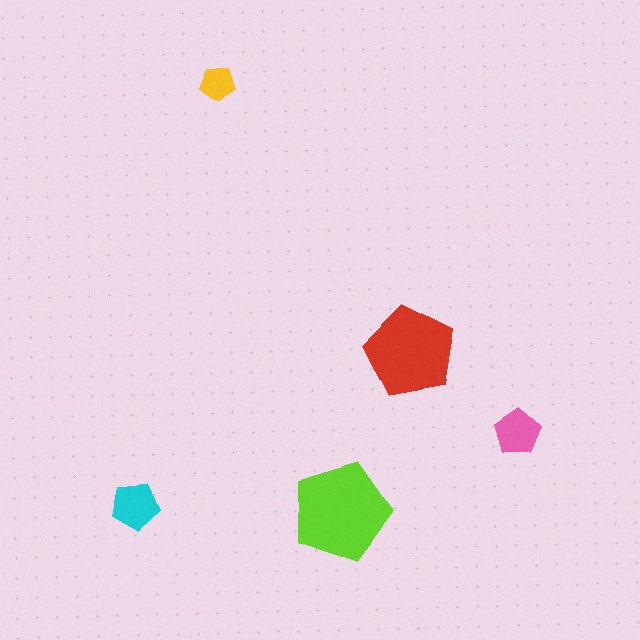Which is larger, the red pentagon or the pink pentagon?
The red one.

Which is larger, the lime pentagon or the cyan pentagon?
The lime one.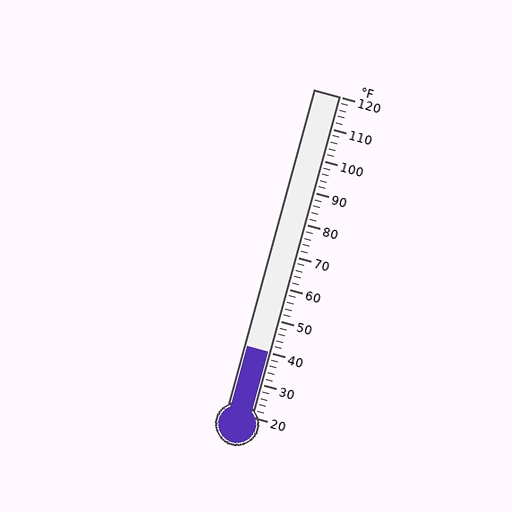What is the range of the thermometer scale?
The thermometer scale ranges from 20°F to 120°F.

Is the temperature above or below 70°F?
The temperature is below 70°F.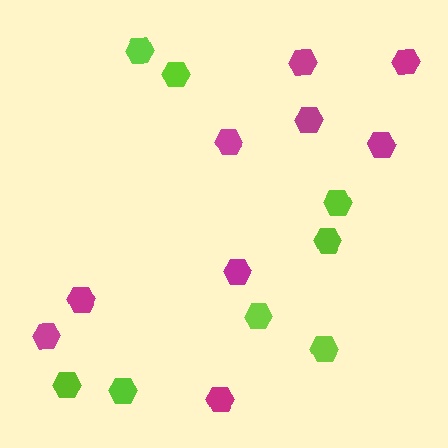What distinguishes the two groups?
There are 2 groups: one group of magenta hexagons (9) and one group of lime hexagons (8).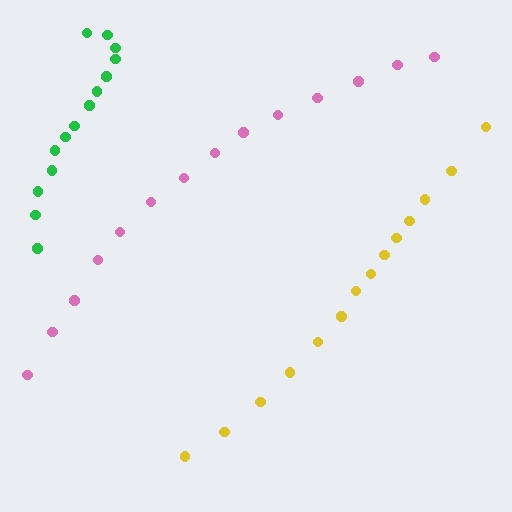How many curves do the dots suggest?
There are 3 distinct paths.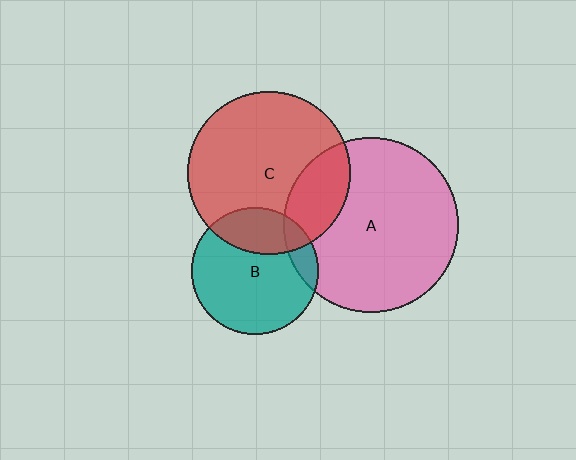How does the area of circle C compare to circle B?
Approximately 1.6 times.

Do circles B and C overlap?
Yes.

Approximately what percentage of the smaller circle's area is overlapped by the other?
Approximately 25%.